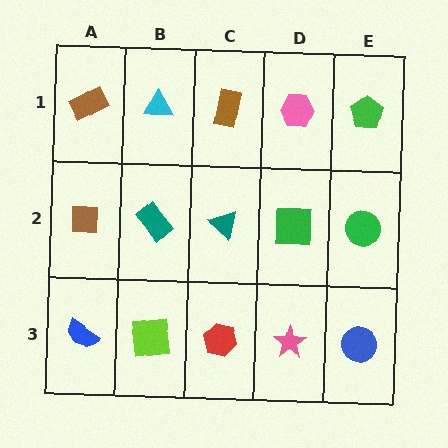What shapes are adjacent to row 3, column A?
A brown square (row 2, column A), a lime square (row 3, column B).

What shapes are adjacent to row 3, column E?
A green circle (row 2, column E), a pink star (row 3, column D).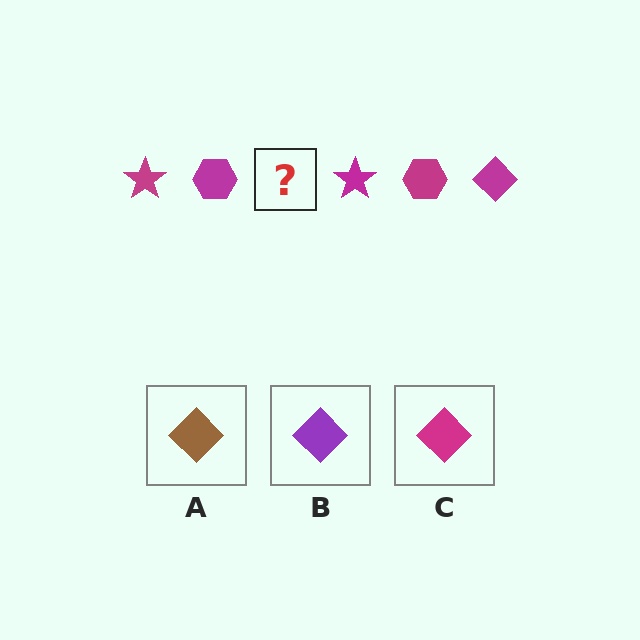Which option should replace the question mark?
Option C.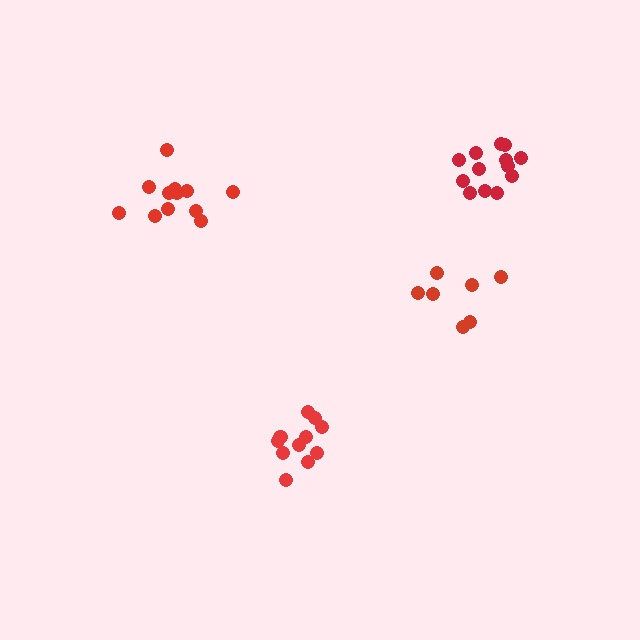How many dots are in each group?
Group 1: 11 dots, Group 2: 12 dots, Group 3: 13 dots, Group 4: 7 dots (43 total).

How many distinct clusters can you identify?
There are 4 distinct clusters.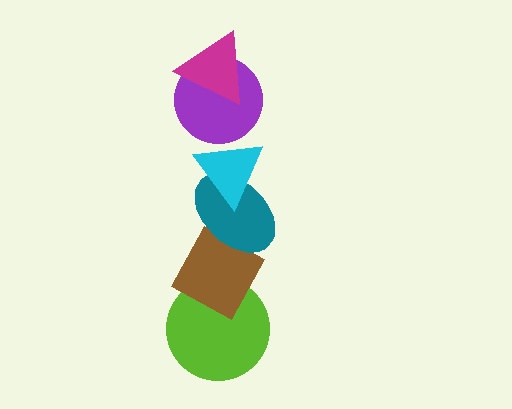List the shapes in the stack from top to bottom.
From top to bottom: the magenta triangle, the purple circle, the cyan triangle, the teal ellipse, the brown diamond, the lime circle.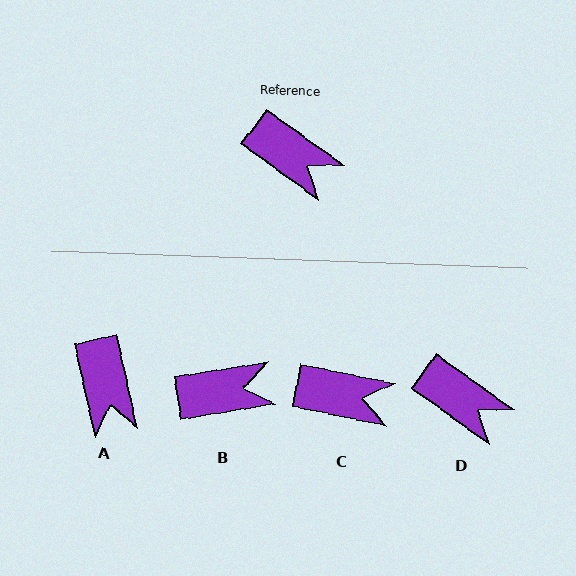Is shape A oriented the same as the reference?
No, it is off by about 41 degrees.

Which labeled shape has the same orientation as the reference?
D.